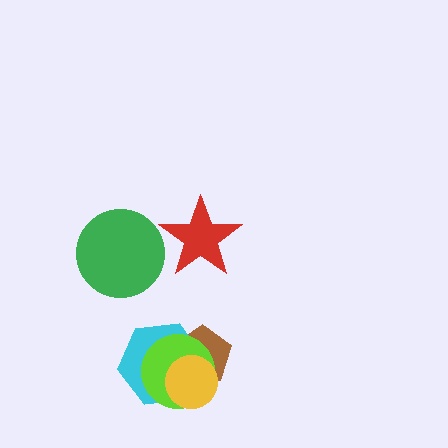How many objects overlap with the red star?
0 objects overlap with the red star.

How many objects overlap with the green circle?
0 objects overlap with the green circle.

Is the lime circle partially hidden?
Yes, it is partially covered by another shape.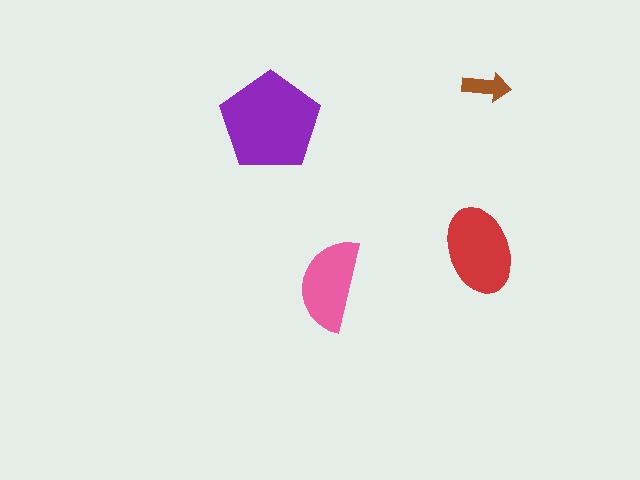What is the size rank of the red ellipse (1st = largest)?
2nd.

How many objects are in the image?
There are 4 objects in the image.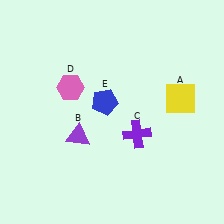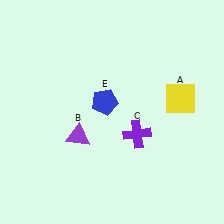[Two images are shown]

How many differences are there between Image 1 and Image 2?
There is 1 difference between the two images.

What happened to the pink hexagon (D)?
The pink hexagon (D) was removed in Image 2. It was in the top-left area of Image 1.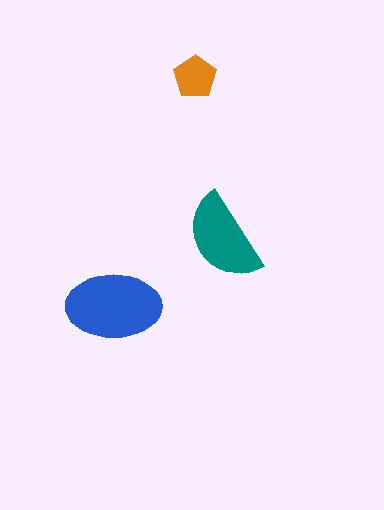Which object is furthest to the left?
The blue ellipse is leftmost.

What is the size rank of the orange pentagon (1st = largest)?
3rd.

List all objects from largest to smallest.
The blue ellipse, the teal semicircle, the orange pentagon.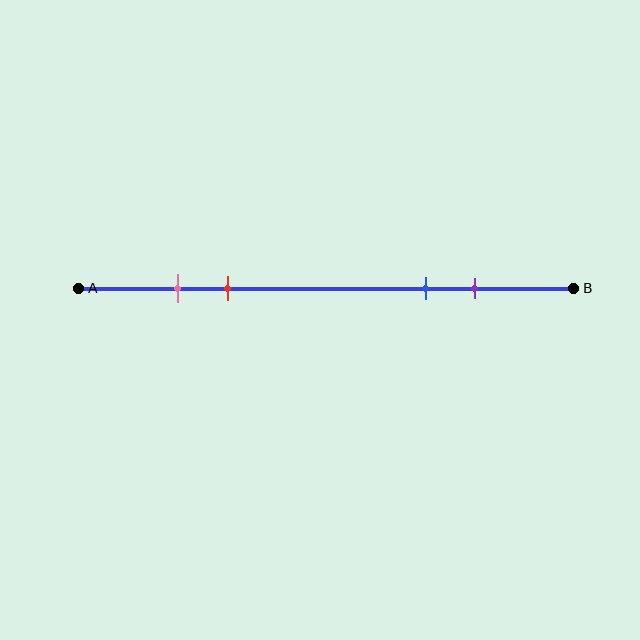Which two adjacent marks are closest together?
The pink and red marks are the closest adjacent pair.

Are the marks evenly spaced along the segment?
No, the marks are not evenly spaced.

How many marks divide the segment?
There are 4 marks dividing the segment.